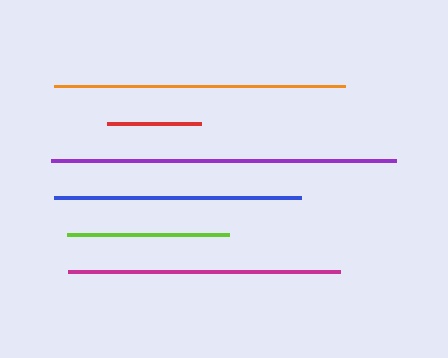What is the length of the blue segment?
The blue segment is approximately 247 pixels long.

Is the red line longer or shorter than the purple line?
The purple line is longer than the red line.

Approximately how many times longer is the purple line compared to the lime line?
The purple line is approximately 2.1 times the length of the lime line.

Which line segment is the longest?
The purple line is the longest at approximately 345 pixels.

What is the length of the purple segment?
The purple segment is approximately 345 pixels long.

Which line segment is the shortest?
The red line is the shortest at approximately 94 pixels.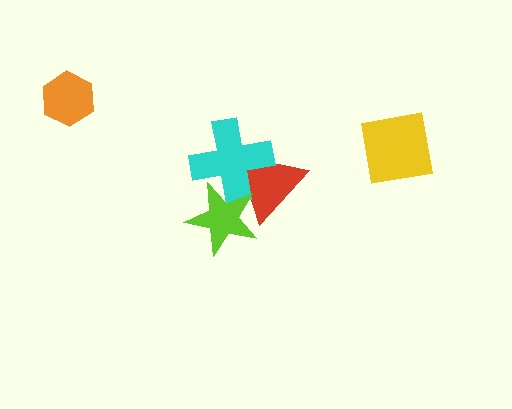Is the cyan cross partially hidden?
Yes, it is partially covered by another shape.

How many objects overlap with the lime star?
2 objects overlap with the lime star.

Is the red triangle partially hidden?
Yes, it is partially covered by another shape.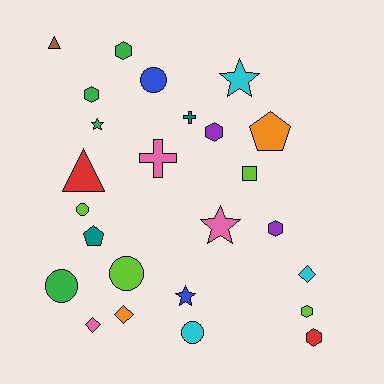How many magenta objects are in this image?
There are no magenta objects.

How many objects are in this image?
There are 25 objects.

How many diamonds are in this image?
There are 3 diamonds.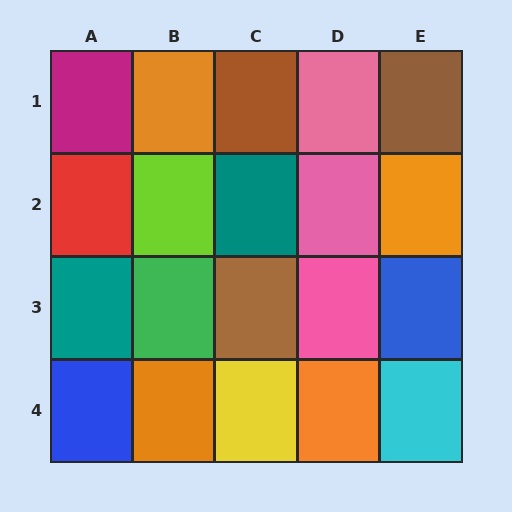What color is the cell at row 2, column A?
Red.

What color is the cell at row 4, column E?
Cyan.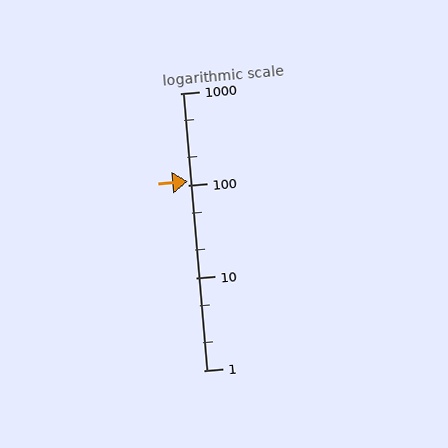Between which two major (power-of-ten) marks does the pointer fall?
The pointer is between 100 and 1000.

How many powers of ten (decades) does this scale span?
The scale spans 3 decades, from 1 to 1000.